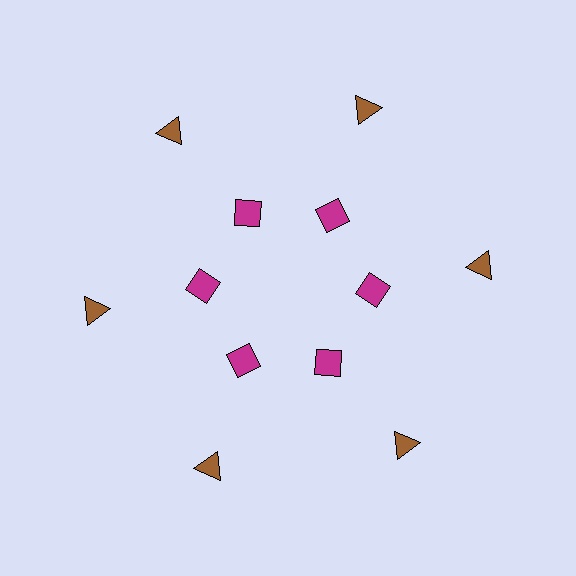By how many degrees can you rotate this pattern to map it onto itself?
The pattern maps onto itself every 60 degrees of rotation.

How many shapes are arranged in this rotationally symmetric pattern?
There are 12 shapes, arranged in 6 groups of 2.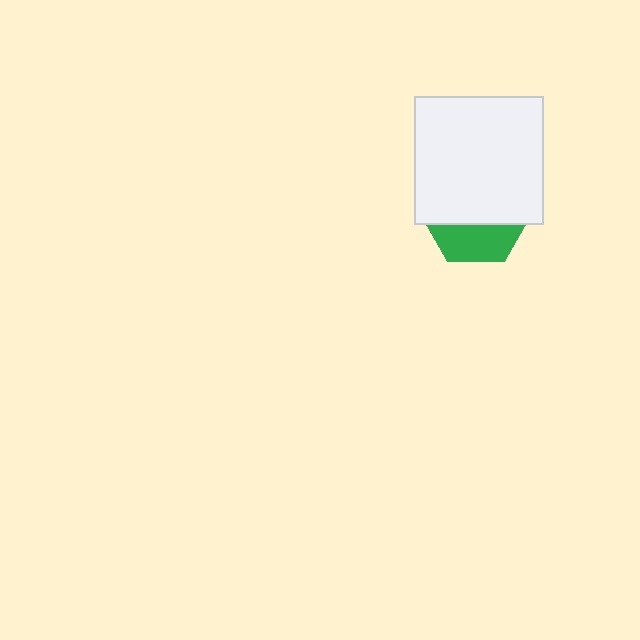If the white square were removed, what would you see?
You would see the complete green hexagon.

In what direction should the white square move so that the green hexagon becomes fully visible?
The white square should move up. That is the shortest direction to clear the overlap and leave the green hexagon fully visible.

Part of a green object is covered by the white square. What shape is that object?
It is a hexagon.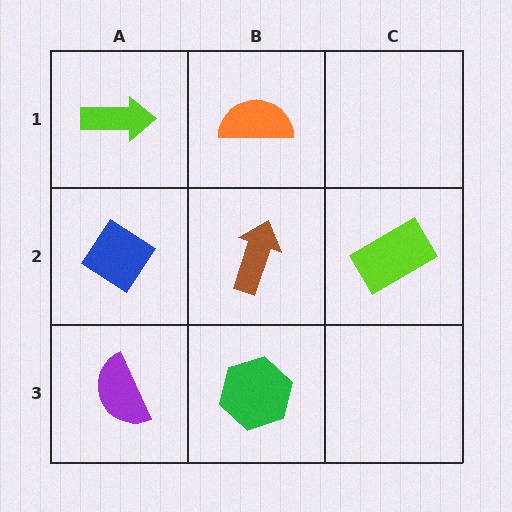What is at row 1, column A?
A lime arrow.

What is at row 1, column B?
An orange semicircle.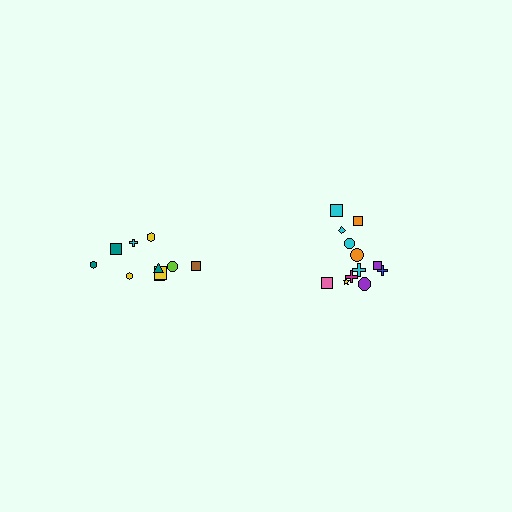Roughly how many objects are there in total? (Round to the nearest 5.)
Roughly 20 objects in total.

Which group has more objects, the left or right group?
The right group.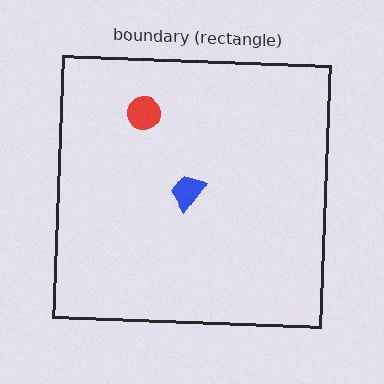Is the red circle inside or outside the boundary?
Inside.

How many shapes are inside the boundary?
2 inside, 0 outside.